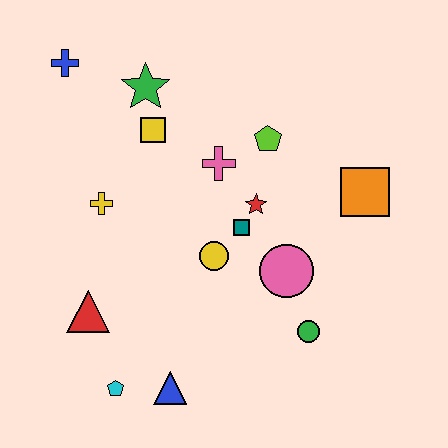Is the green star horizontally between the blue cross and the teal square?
Yes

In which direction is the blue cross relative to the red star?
The blue cross is to the left of the red star.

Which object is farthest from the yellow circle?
The blue cross is farthest from the yellow circle.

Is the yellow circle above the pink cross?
No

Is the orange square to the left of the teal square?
No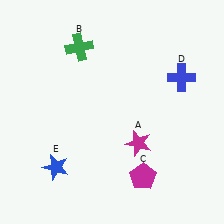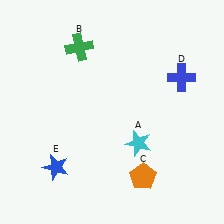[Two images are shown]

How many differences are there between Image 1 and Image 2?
There are 2 differences between the two images.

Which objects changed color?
A changed from magenta to cyan. C changed from magenta to orange.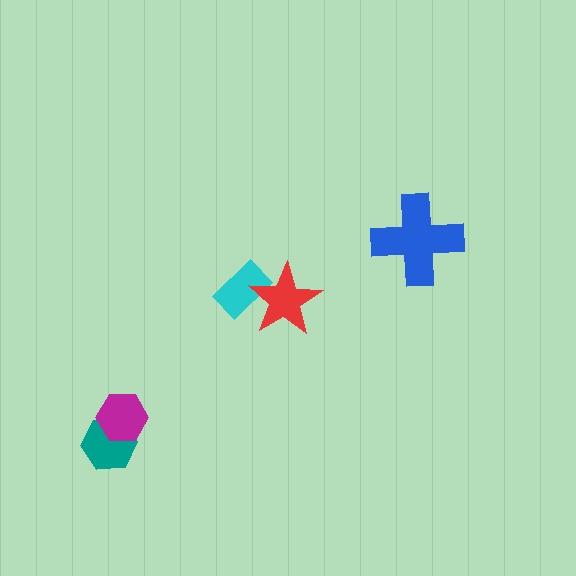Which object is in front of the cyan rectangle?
The red star is in front of the cyan rectangle.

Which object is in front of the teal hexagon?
The magenta hexagon is in front of the teal hexagon.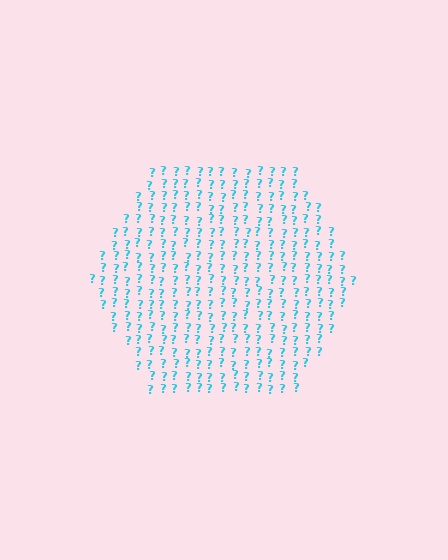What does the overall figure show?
The overall figure shows a hexagon.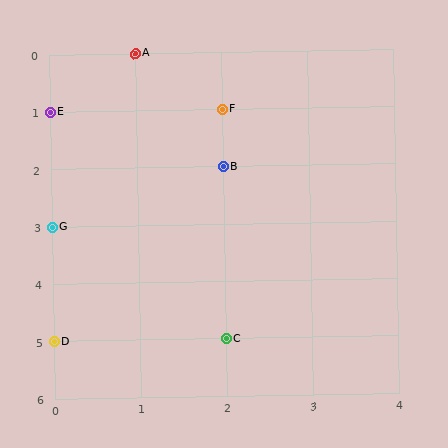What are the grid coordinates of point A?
Point A is at grid coordinates (1, 0).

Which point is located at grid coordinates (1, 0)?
Point A is at (1, 0).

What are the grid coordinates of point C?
Point C is at grid coordinates (2, 5).